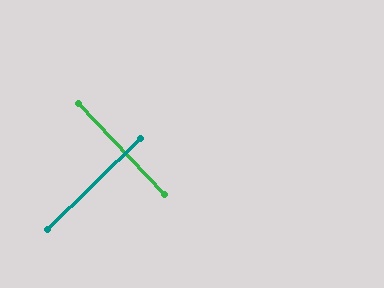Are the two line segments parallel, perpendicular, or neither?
Perpendicular — they meet at approximately 89°.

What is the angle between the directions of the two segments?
Approximately 89 degrees.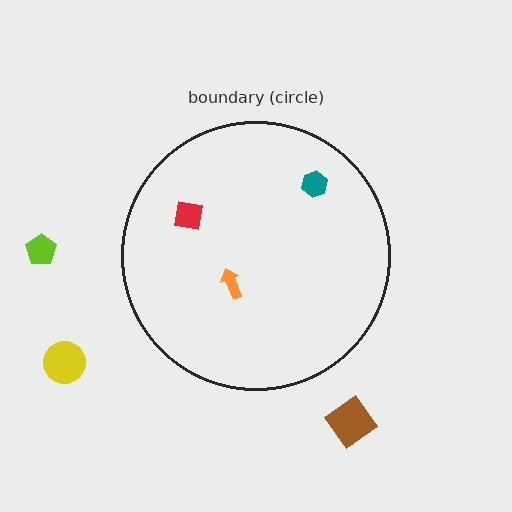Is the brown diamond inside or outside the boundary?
Outside.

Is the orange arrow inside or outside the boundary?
Inside.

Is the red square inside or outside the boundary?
Inside.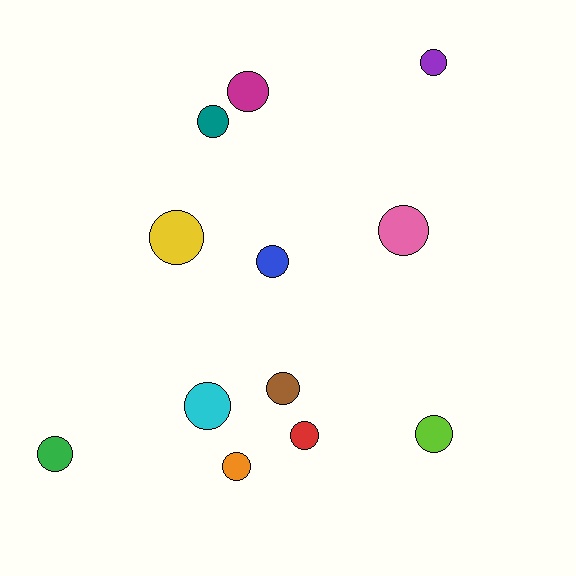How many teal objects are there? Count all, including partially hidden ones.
There is 1 teal object.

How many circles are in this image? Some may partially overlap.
There are 12 circles.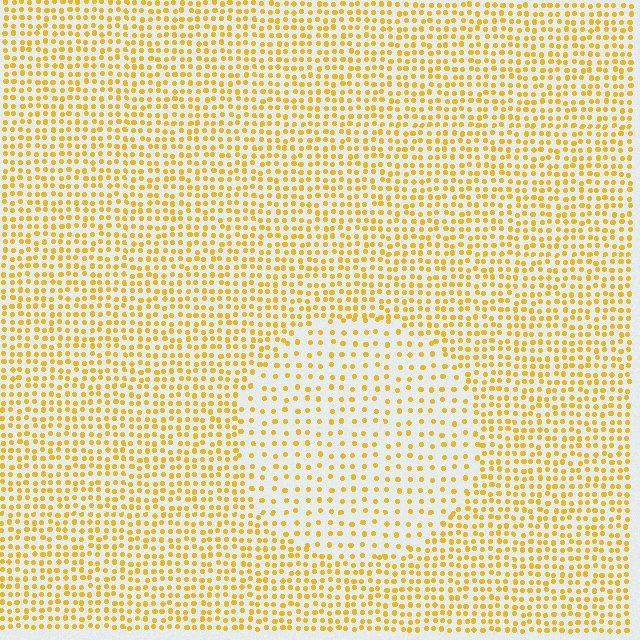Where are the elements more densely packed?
The elements are more densely packed outside the circle boundary.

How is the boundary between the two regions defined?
The boundary is defined by a change in element density (approximately 2.0x ratio). All elements are the same color, size, and shape.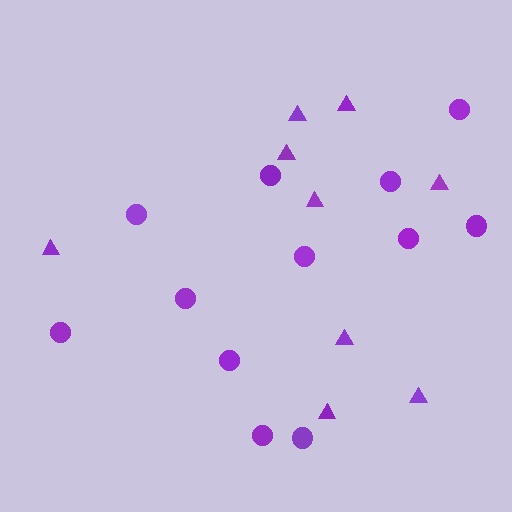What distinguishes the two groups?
There are 2 groups: one group of triangles (9) and one group of circles (12).